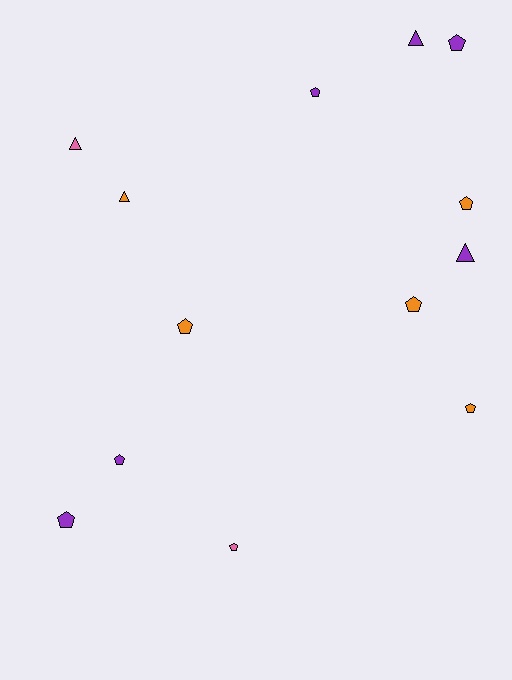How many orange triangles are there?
There is 1 orange triangle.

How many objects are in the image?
There are 13 objects.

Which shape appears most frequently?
Pentagon, with 9 objects.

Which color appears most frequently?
Purple, with 6 objects.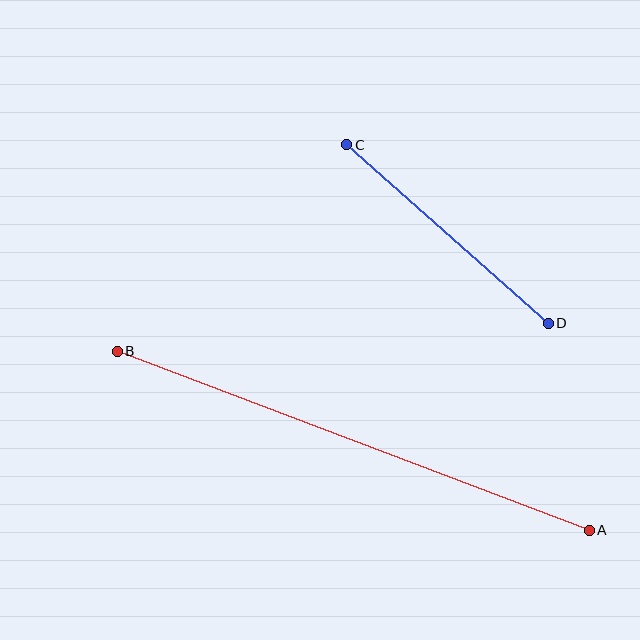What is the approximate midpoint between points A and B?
The midpoint is at approximately (353, 441) pixels.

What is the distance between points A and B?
The distance is approximately 505 pixels.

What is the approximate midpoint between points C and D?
The midpoint is at approximately (447, 234) pixels.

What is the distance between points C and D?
The distance is approximately 269 pixels.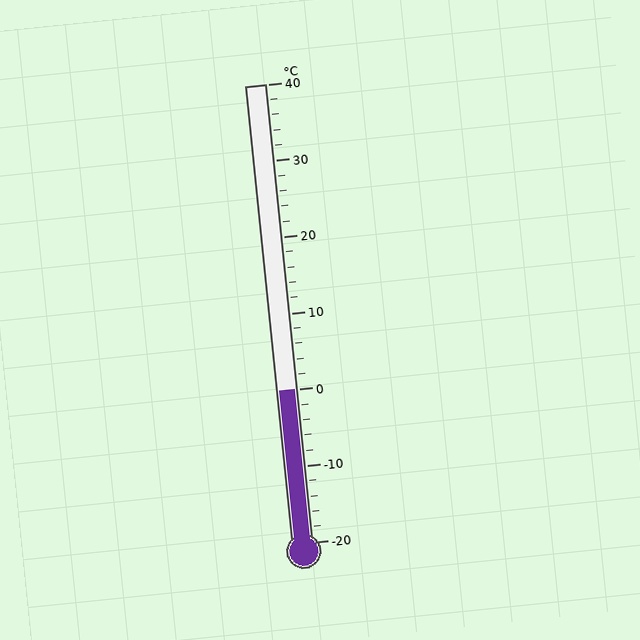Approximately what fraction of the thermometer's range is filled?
The thermometer is filled to approximately 35% of its range.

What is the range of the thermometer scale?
The thermometer scale ranges from -20°C to 40°C.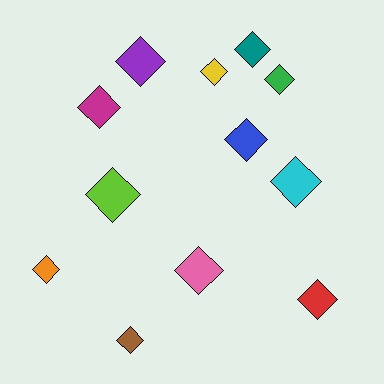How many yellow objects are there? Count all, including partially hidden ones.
There is 1 yellow object.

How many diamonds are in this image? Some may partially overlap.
There are 12 diamonds.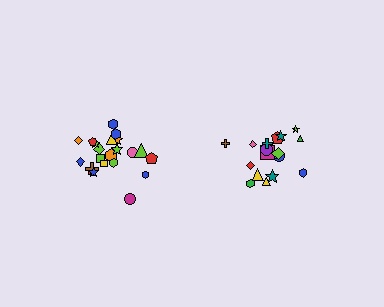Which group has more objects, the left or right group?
The left group.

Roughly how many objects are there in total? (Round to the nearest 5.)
Roughly 40 objects in total.